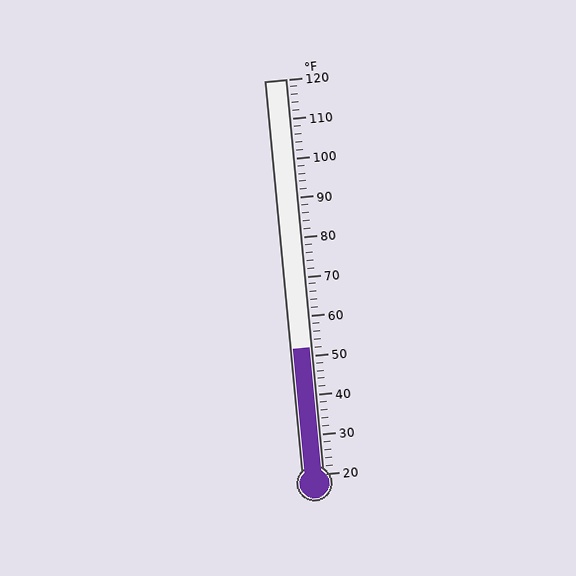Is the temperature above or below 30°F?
The temperature is above 30°F.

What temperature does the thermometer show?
The thermometer shows approximately 52°F.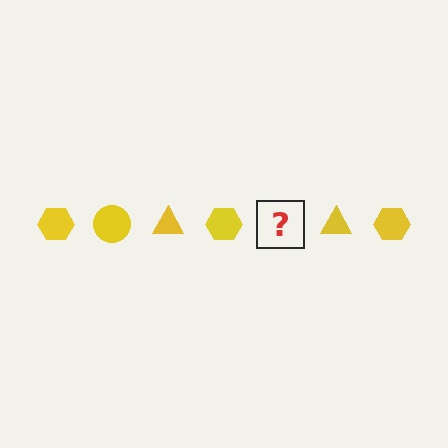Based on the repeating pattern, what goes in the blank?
The blank should be a yellow circle.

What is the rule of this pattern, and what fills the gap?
The rule is that the pattern cycles through hexagon, circle, triangle shapes in yellow. The gap should be filled with a yellow circle.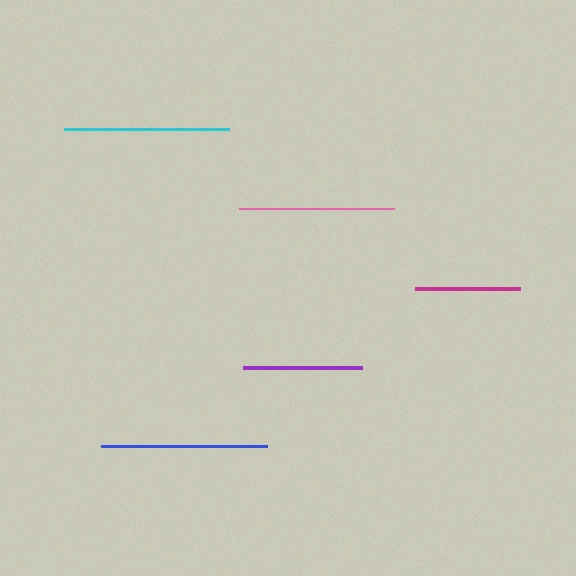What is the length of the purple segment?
The purple segment is approximately 119 pixels long.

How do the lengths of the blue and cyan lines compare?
The blue and cyan lines are approximately the same length.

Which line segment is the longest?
The blue line is the longest at approximately 166 pixels.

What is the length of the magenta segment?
The magenta segment is approximately 105 pixels long.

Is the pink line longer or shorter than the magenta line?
The pink line is longer than the magenta line.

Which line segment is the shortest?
The magenta line is the shortest at approximately 105 pixels.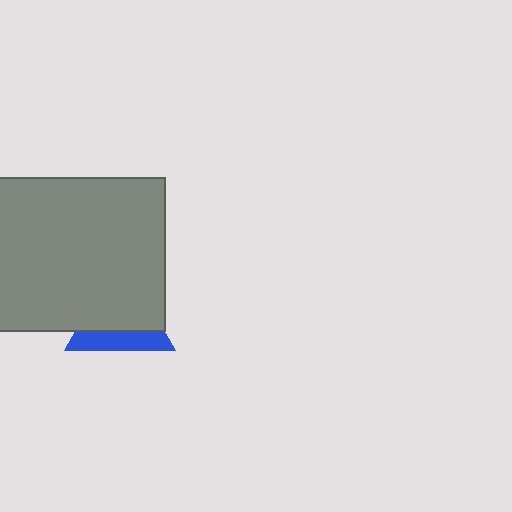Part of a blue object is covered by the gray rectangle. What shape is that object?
It is a triangle.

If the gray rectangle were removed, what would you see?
You would see the complete blue triangle.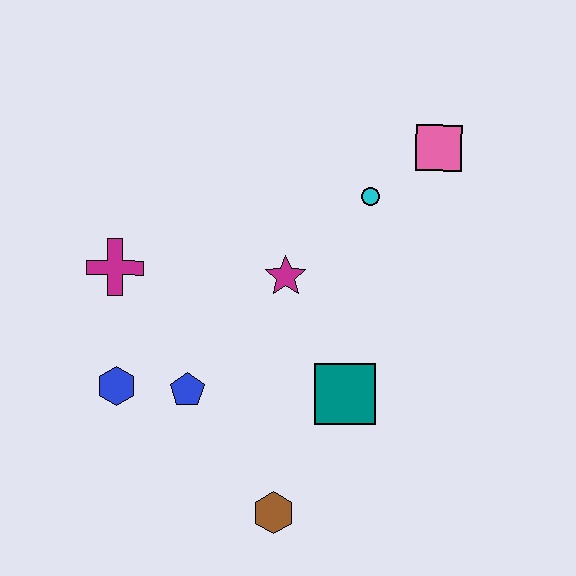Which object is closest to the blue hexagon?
The blue pentagon is closest to the blue hexagon.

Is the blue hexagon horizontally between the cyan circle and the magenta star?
No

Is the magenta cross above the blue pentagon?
Yes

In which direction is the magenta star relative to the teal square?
The magenta star is above the teal square.